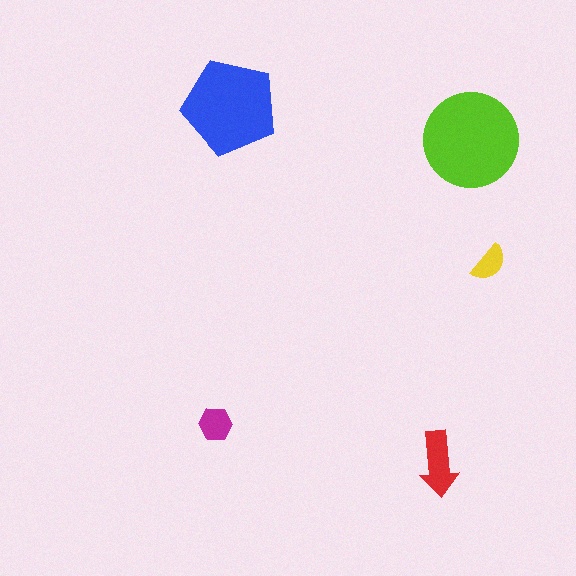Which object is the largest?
The lime circle.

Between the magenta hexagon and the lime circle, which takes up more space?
The lime circle.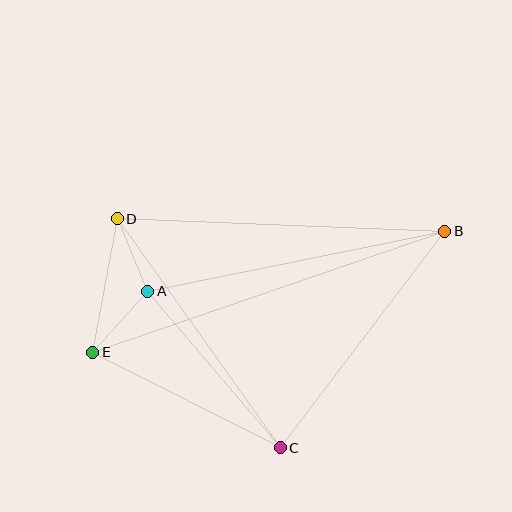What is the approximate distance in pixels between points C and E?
The distance between C and E is approximately 210 pixels.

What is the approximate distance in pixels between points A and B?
The distance between A and B is approximately 303 pixels.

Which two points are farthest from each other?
Points B and E are farthest from each other.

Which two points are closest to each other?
Points A and D are closest to each other.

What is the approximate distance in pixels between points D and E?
The distance between D and E is approximately 136 pixels.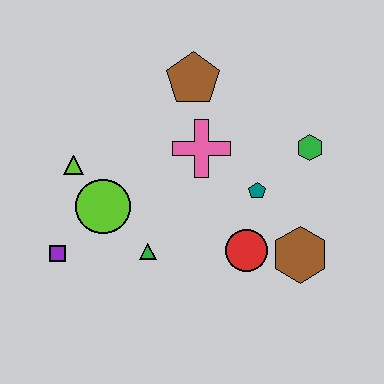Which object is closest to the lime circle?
The lime triangle is closest to the lime circle.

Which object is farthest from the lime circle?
The green hexagon is farthest from the lime circle.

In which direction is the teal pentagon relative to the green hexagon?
The teal pentagon is to the left of the green hexagon.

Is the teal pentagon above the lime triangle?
No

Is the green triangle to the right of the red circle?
No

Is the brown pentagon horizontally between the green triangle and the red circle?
Yes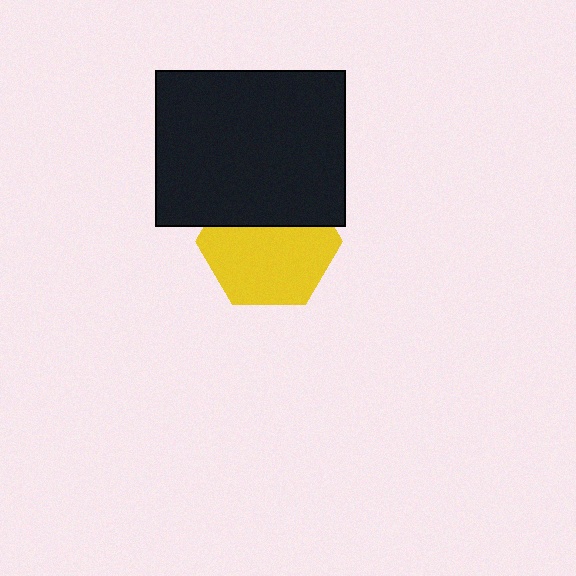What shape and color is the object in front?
The object in front is a black rectangle.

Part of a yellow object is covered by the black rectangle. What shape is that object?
It is a hexagon.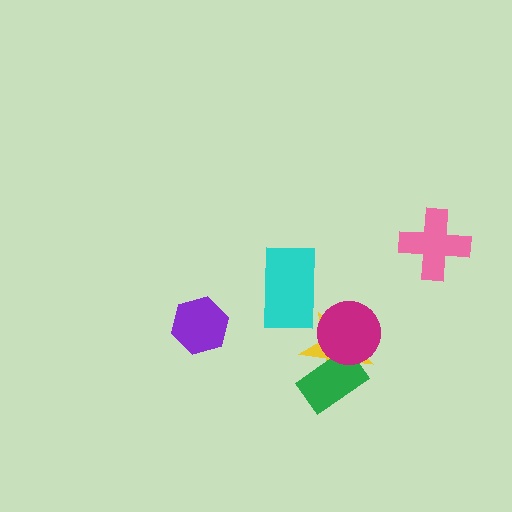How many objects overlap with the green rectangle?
2 objects overlap with the green rectangle.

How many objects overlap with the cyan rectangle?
0 objects overlap with the cyan rectangle.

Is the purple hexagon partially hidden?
No, no other shape covers it.